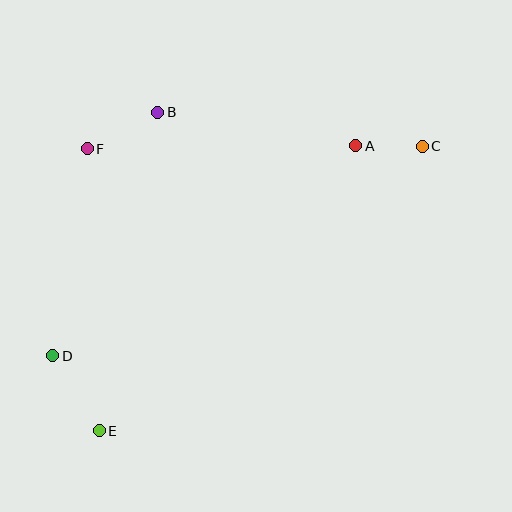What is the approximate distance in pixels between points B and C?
The distance between B and C is approximately 267 pixels.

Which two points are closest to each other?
Points A and C are closest to each other.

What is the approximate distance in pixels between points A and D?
The distance between A and D is approximately 368 pixels.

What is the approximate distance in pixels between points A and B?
The distance between A and B is approximately 201 pixels.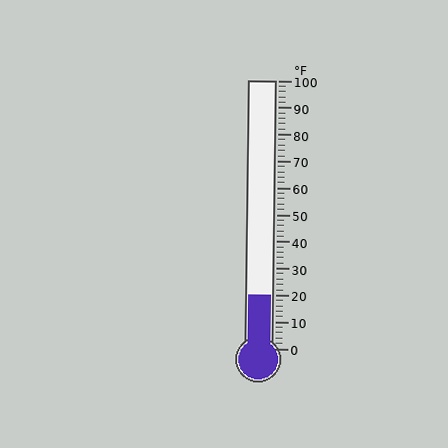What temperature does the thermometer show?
The thermometer shows approximately 20°F.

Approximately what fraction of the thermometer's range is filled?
The thermometer is filled to approximately 20% of its range.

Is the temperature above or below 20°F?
The temperature is at 20°F.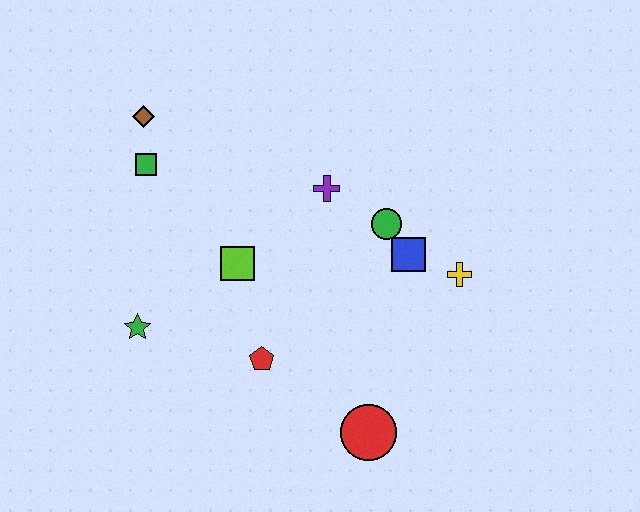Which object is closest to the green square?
The brown diamond is closest to the green square.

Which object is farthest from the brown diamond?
The red circle is farthest from the brown diamond.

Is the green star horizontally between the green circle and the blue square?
No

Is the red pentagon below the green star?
Yes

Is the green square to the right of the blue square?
No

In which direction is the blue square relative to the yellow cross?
The blue square is to the left of the yellow cross.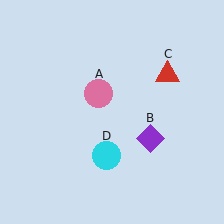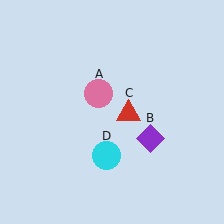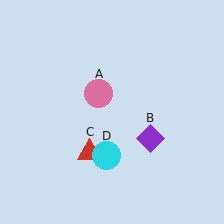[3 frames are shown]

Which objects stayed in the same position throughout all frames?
Pink circle (object A) and purple diamond (object B) and cyan circle (object D) remained stationary.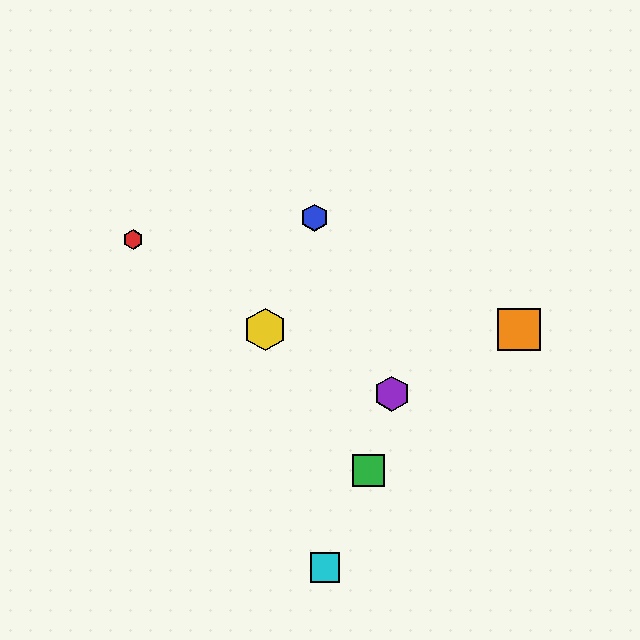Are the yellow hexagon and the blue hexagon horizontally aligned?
No, the yellow hexagon is at y≈329 and the blue hexagon is at y≈218.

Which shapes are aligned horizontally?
The yellow hexagon, the orange square are aligned horizontally.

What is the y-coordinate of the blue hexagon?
The blue hexagon is at y≈218.